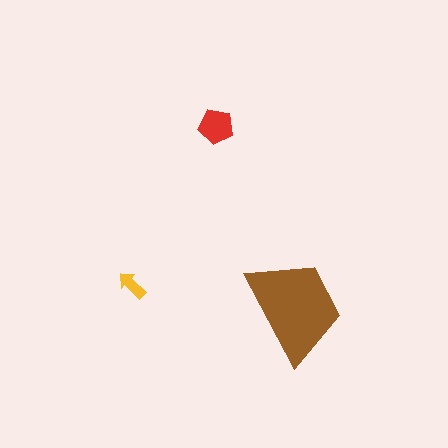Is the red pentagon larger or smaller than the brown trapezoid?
Smaller.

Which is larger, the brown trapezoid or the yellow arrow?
The brown trapezoid.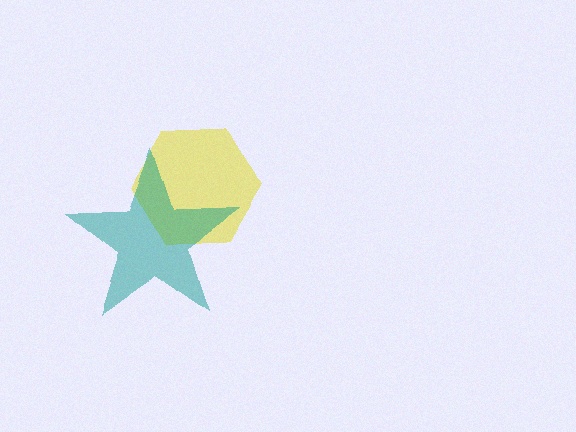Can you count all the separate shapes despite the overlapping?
Yes, there are 2 separate shapes.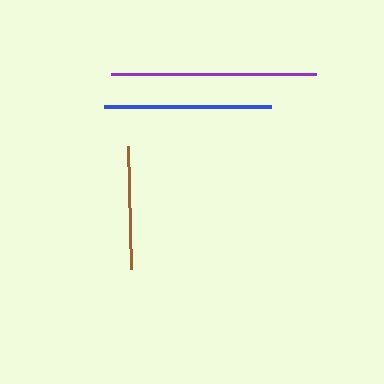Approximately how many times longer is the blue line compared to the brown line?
The blue line is approximately 1.3 times the length of the brown line.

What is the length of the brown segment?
The brown segment is approximately 124 pixels long.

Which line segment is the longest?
The purple line is the longest at approximately 205 pixels.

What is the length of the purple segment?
The purple segment is approximately 205 pixels long.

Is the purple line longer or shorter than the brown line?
The purple line is longer than the brown line.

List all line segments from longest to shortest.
From longest to shortest: purple, blue, brown.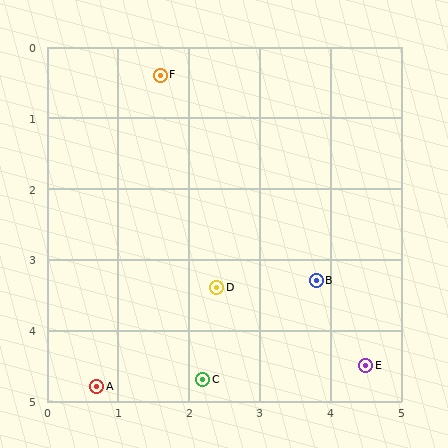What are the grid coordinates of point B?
Point B is at approximately (3.8, 3.3).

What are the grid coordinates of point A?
Point A is at approximately (0.7, 4.8).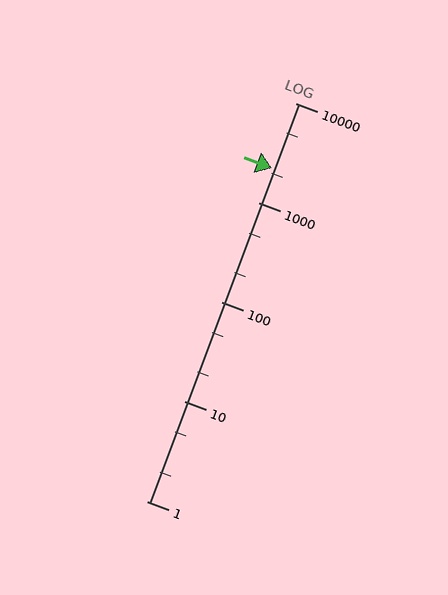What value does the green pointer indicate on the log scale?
The pointer indicates approximately 2200.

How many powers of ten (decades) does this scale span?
The scale spans 4 decades, from 1 to 10000.